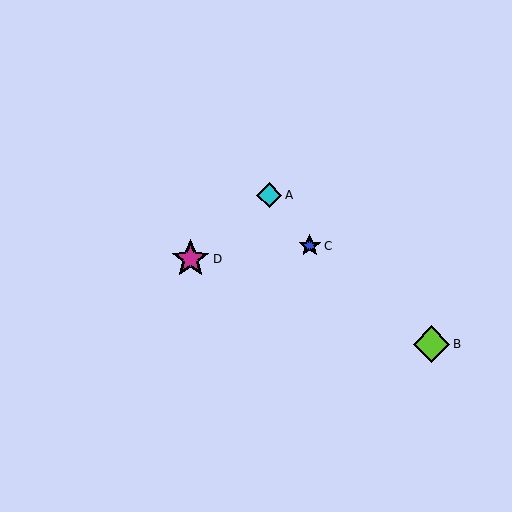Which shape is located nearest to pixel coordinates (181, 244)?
The magenta star (labeled D) at (191, 259) is nearest to that location.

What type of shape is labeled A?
Shape A is a cyan diamond.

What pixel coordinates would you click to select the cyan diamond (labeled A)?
Click at (269, 195) to select the cyan diamond A.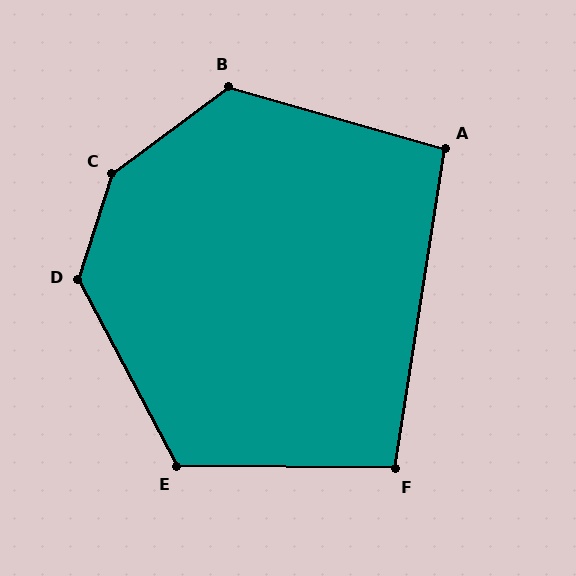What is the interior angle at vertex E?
Approximately 118 degrees (obtuse).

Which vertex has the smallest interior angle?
A, at approximately 97 degrees.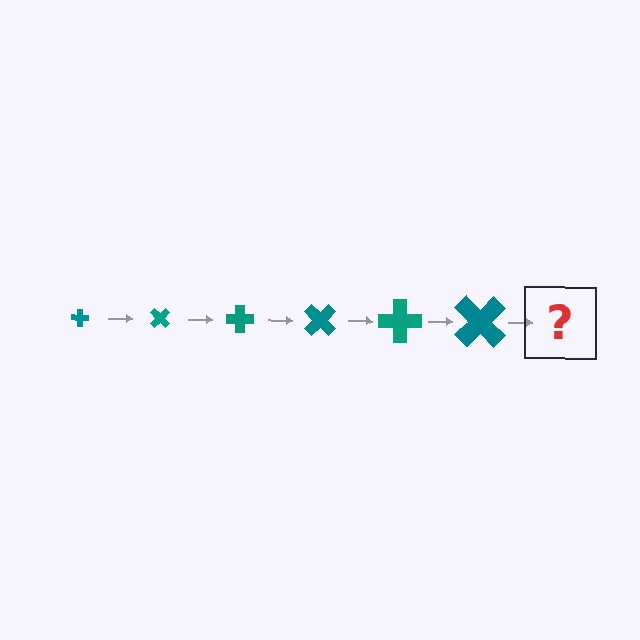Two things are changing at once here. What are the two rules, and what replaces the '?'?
The two rules are that the cross grows larger each step and it rotates 45 degrees each step. The '?' should be a cross, larger than the previous one and rotated 270 degrees from the start.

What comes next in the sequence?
The next element should be a cross, larger than the previous one and rotated 270 degrees from the start.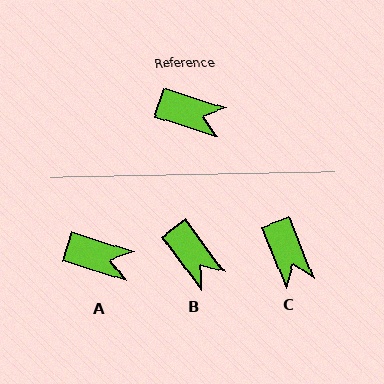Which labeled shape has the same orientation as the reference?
A.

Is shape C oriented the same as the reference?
No, it is off by about 50 degrees.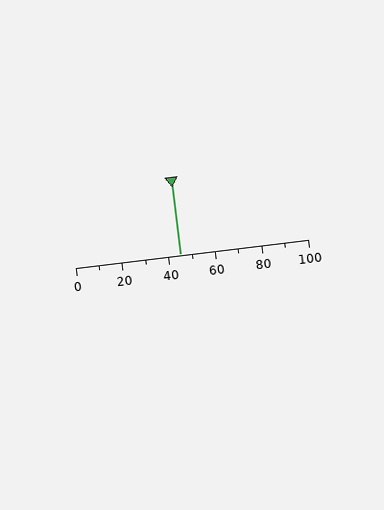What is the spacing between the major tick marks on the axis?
The major ticks are spaced 20 apart.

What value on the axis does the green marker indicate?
The marker indicates approximately 45.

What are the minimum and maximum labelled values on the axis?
The axis runs from 0 to 100.